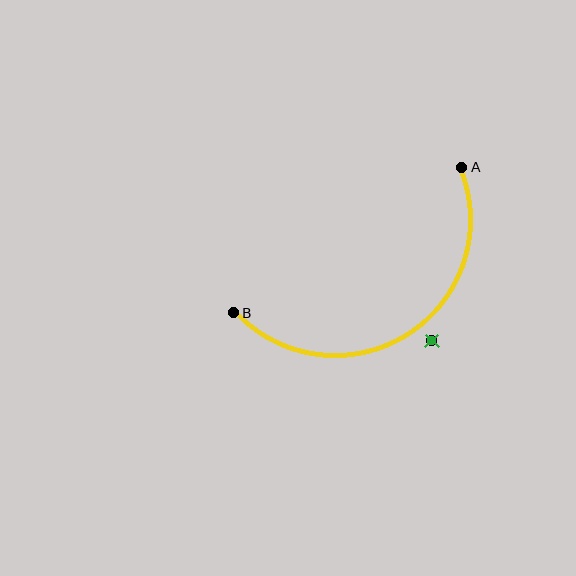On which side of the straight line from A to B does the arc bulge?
The arc bulges below the straight line connecting A and B.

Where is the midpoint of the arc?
The arc midpoint is the point on the curve farthest from the straight line joining A and B. It sits below that line.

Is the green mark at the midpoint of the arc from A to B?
No — the green mark does not lie on the arc at all. It sits slightly outside the curve.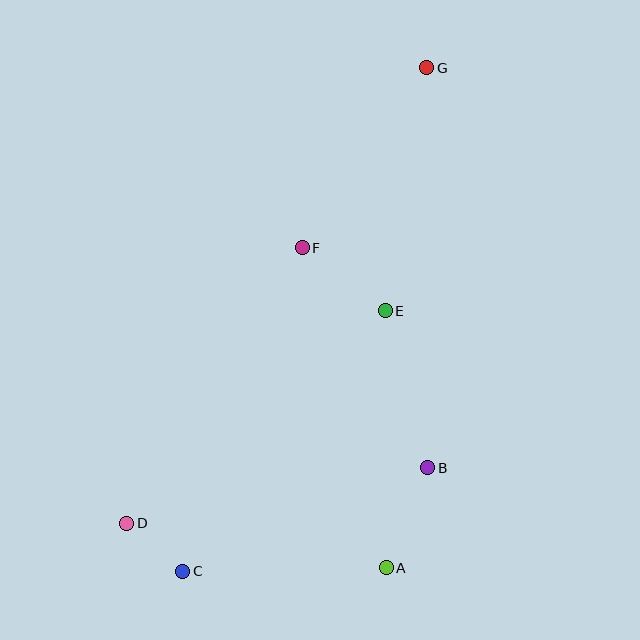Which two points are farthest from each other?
Points C and G are farthest from each other.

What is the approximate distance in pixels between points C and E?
The distance between C and E is approximately 330 pixels.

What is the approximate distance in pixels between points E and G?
The distance between E and G is approximately 246 pixels.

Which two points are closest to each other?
Points C and D are closest to each other.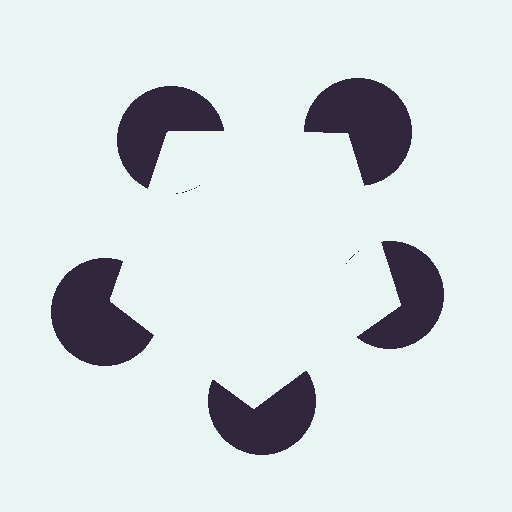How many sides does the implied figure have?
5 sides.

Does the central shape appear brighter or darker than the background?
It typically appears slightly brighter than the background, even though no actual brightness change is drawn.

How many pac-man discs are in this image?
There are 5 — one at each vertex of the illusory pentagon.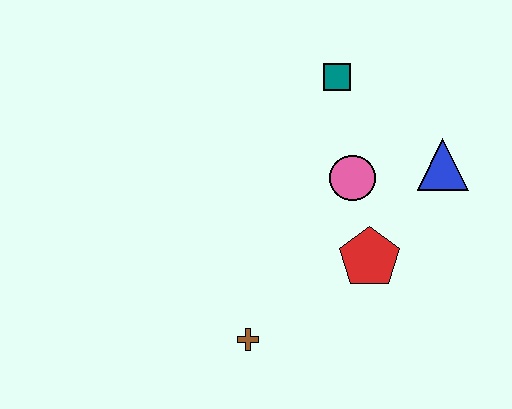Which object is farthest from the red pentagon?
The teal square is farthest from the red pentagon.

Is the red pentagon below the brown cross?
No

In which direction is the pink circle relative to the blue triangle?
The pink circle is to the left of the blue triangle.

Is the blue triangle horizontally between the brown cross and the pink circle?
No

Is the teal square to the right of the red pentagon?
No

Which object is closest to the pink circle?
The red pentagon is closest to the pink circle.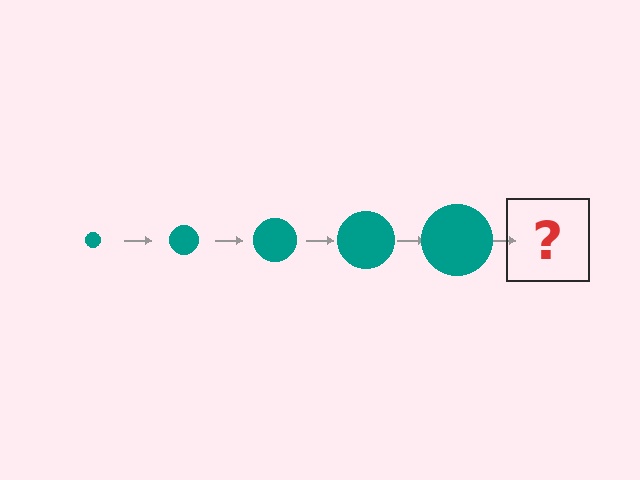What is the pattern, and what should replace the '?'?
The pattern is that the circle gets progressively larger each step. The '?' should be a teal circle, larger than the previous one.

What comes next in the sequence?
The next element should be a teal circle, larger than the previous one.